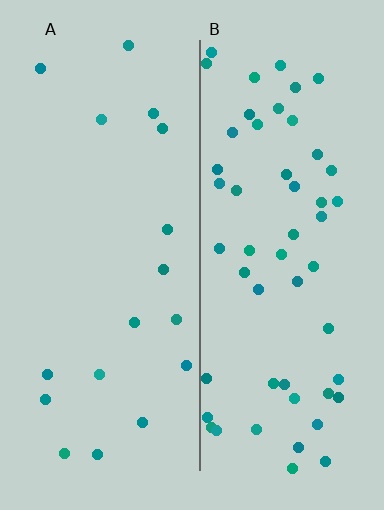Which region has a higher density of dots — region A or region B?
B (the right).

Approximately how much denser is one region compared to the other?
Approximately 3.1× — region B over region A.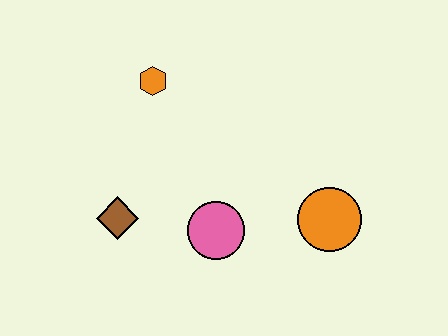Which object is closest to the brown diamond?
The pink circle is closest to the brown diamond.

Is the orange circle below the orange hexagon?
Yes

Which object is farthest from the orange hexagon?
The orange circle is farthest from the orange hexagon.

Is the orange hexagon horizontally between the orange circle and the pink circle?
No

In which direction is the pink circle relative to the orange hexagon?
The pink circle is below the orange hexagon.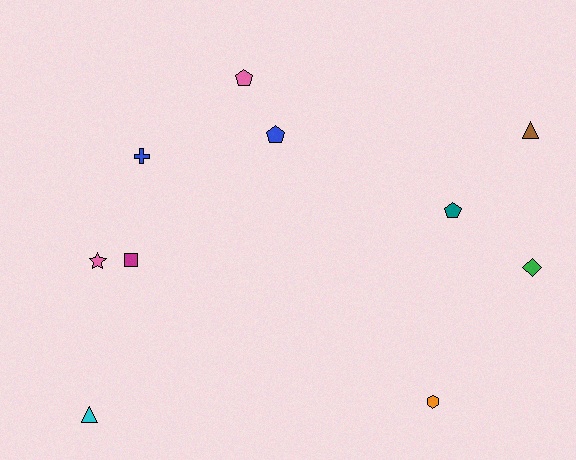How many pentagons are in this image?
There are 3 pentagons.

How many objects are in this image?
There are 10 objects.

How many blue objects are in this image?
There are 2 blue objects.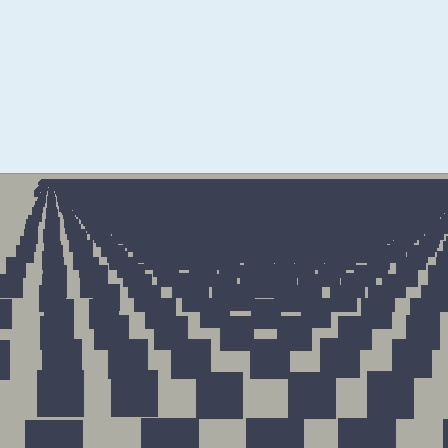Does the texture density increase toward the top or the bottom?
Density increases toward the top.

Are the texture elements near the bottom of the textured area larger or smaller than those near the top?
Larger. Near the bottom, elements are closer to the viewer and appear at a bigger on-screen size.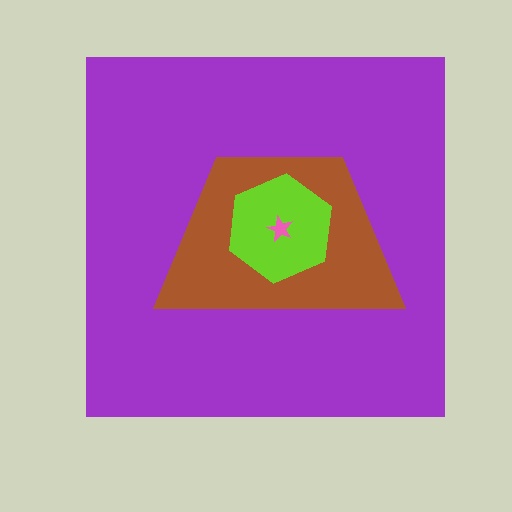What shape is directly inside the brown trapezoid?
The lime hexagon.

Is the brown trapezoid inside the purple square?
Yes.